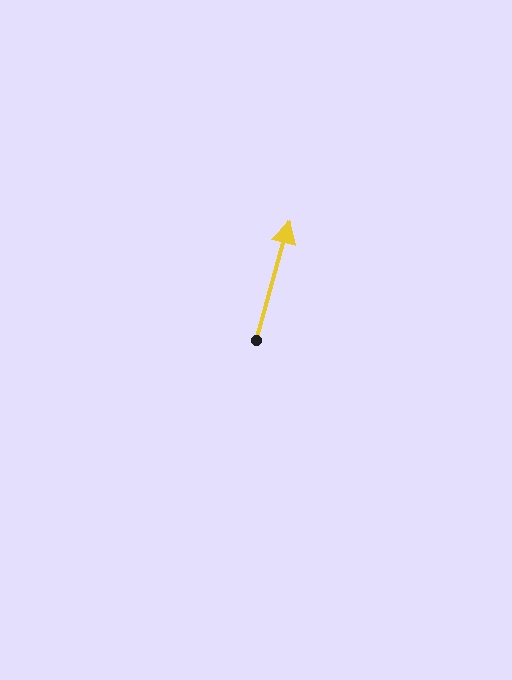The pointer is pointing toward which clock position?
Roughly 1 o'clock.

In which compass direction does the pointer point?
North.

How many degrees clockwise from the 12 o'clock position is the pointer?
Approximately 16 degrees.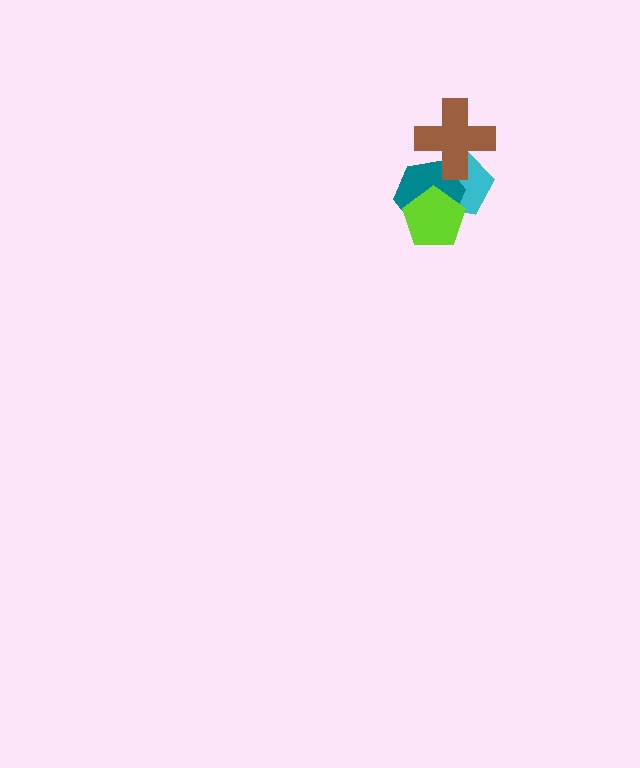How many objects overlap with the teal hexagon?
3 objects overlap with the teal hexagon.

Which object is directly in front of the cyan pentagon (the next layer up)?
The teal hexagon is directly in front of the cyan pentagon.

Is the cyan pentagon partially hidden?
Yes, it is partially covered by another shape.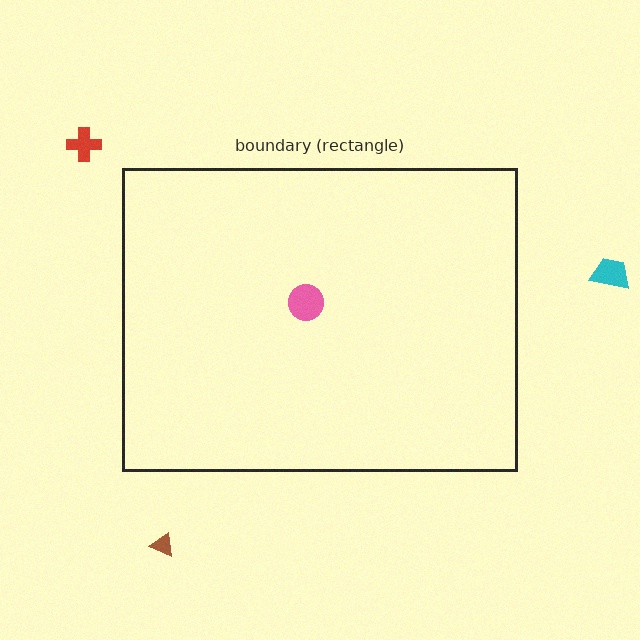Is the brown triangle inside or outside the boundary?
Outside.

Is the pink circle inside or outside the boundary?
Inside.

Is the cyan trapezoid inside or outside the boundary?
Outside.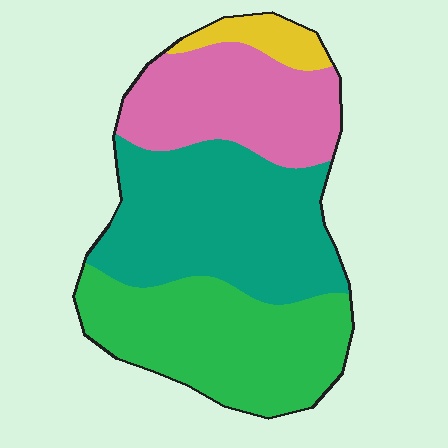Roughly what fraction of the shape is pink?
Pink covers about 25% of the shape.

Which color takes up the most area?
Teal, at roughly 35%.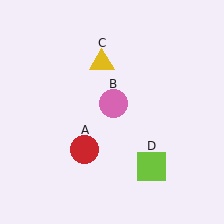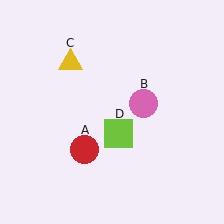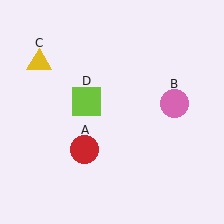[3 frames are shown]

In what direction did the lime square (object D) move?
The lime square (object D) moved up and to the left.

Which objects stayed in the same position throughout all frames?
Red circle (object A) remained stationary.